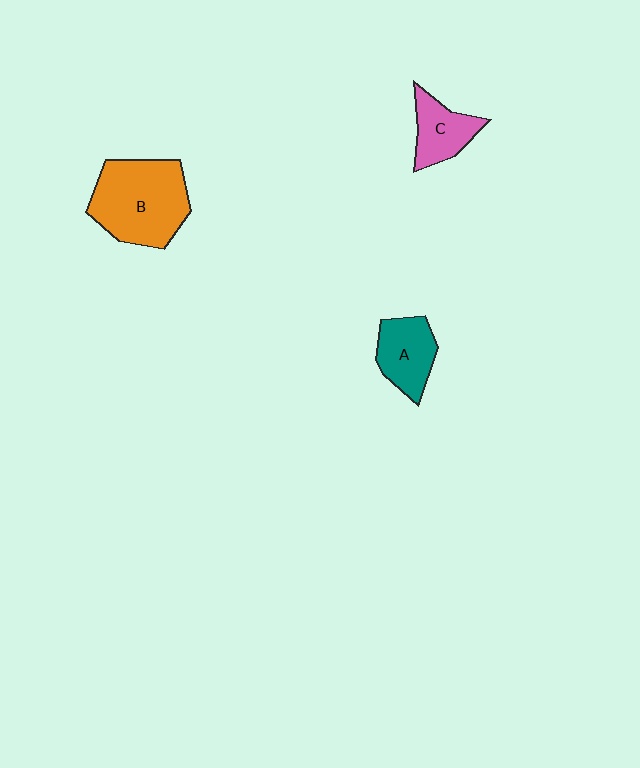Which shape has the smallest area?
Shape C (pink).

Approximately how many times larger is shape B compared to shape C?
Approximately 2.1 times.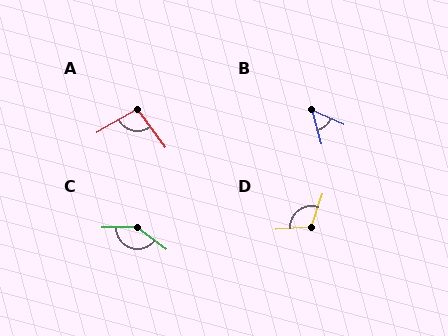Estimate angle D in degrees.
Approximately 112 degrees.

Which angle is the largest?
C, at approximately 142 degrees.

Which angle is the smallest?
B, at approximately 51 degrees.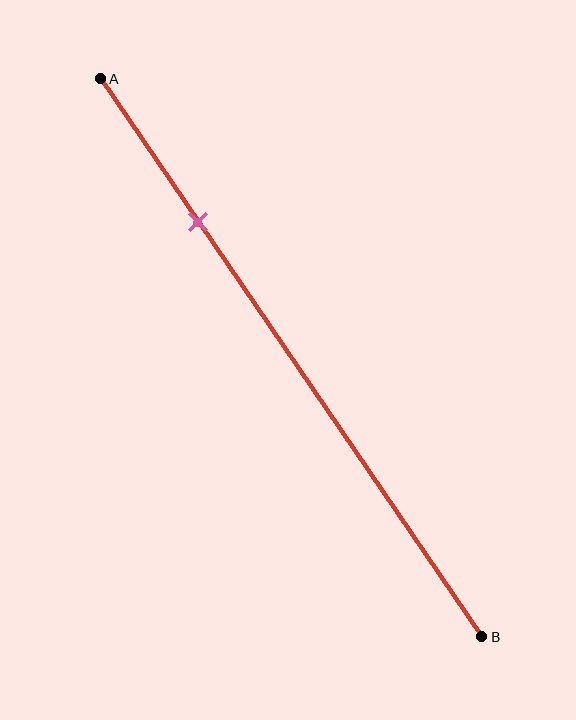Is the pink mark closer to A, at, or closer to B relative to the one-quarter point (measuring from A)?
The pink mark is approximately at the one-quarter point of segment AB.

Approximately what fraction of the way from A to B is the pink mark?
The pink mark is approximately 25% of the way from A to B.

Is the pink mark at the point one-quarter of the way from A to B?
Yes, the mark is approximately at the one-quarter point.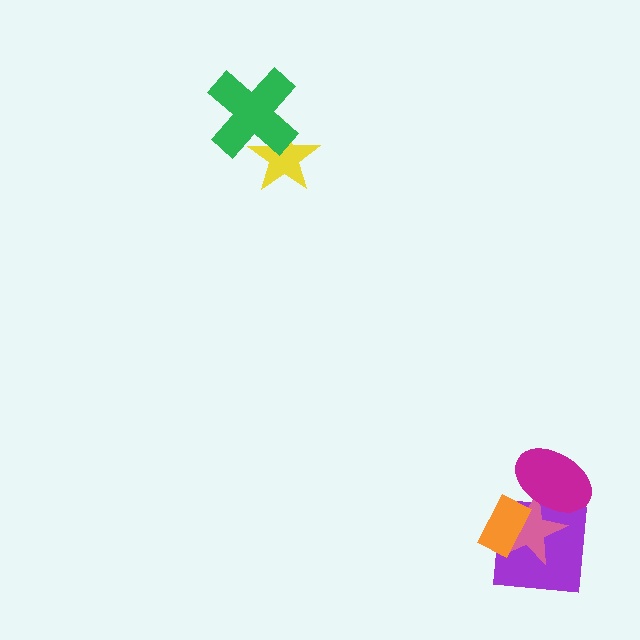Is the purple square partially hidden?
Yes, it is partially covered by another shape.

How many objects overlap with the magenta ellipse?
2 objects overlap with the magenta ellipse.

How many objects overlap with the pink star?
3 objects overlap with the pink star.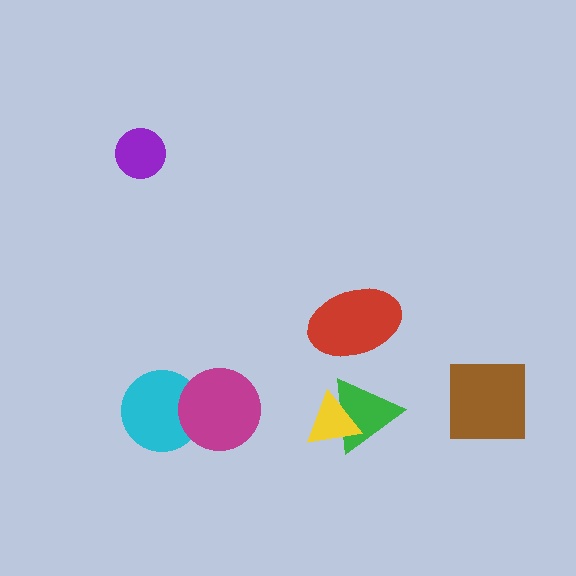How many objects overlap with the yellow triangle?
1 object overlaps with the yellow triangle.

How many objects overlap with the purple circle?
0 objects overlap with the purple circle.